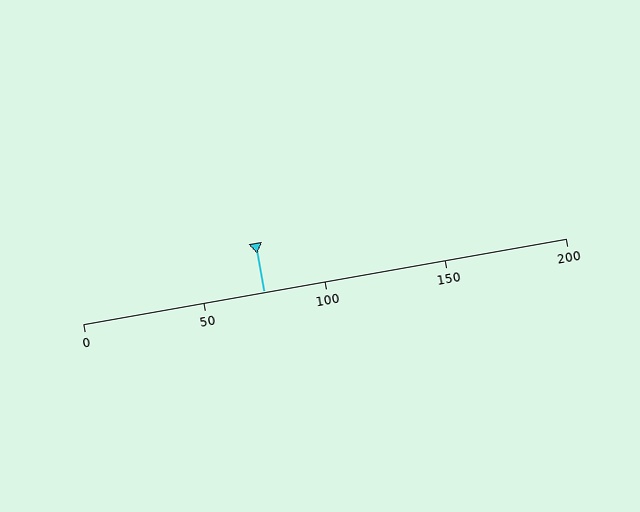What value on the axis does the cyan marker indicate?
The marker indicates approximately 75.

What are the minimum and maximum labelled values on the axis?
The axis runs from 0 to 200.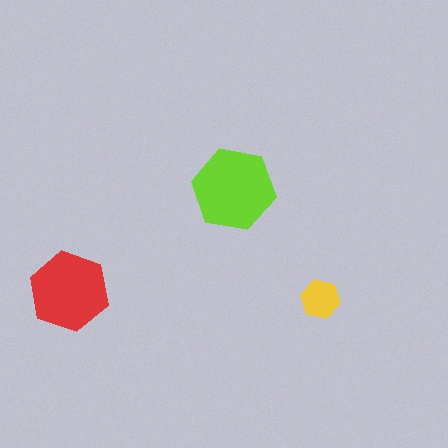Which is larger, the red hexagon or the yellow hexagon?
The red one.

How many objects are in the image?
There are 3 objects in the image.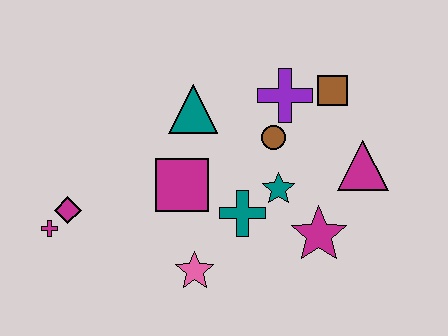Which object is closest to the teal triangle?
The magenta square is closest to the teal triangle.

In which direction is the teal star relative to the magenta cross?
The teal star is to the right of the magenta cross.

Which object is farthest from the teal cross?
The magenta cross is farthest from the teal cross.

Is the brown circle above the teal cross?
Yes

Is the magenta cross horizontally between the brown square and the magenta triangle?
No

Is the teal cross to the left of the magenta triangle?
Yes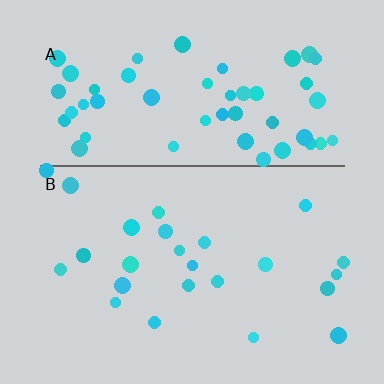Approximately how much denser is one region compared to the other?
Approximately 2.3× — region A over region B.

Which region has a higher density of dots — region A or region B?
A (the top).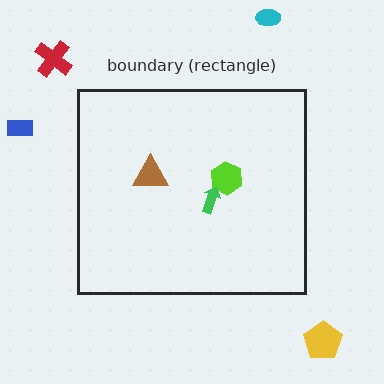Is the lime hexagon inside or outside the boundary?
Inside.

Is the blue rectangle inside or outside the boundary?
Outside.